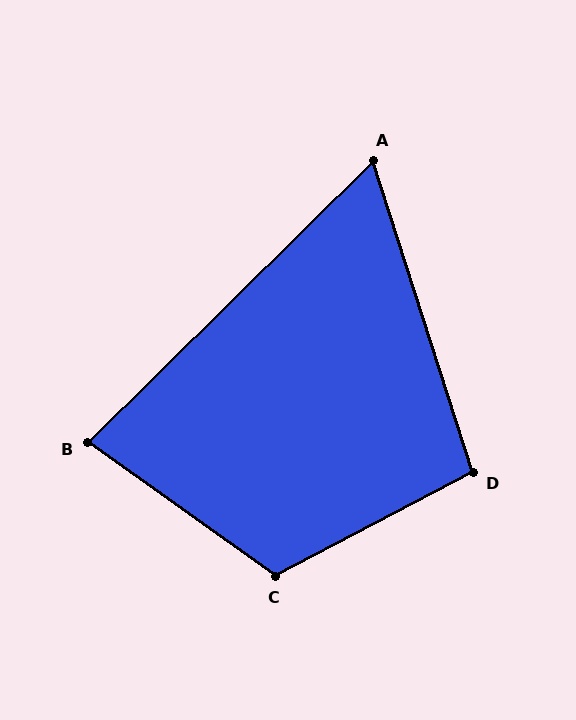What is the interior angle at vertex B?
Approximately 80 degrees (acute).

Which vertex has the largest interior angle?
C, at approximately 117 degrees.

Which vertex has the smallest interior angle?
A, at approximately 63 degrees.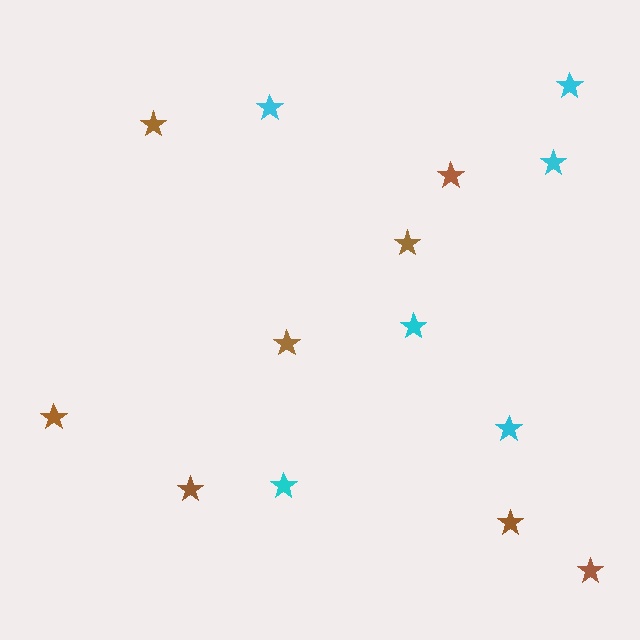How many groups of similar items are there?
There are 2 groups: one group of cyan stars (6) and one group of brown stars (8).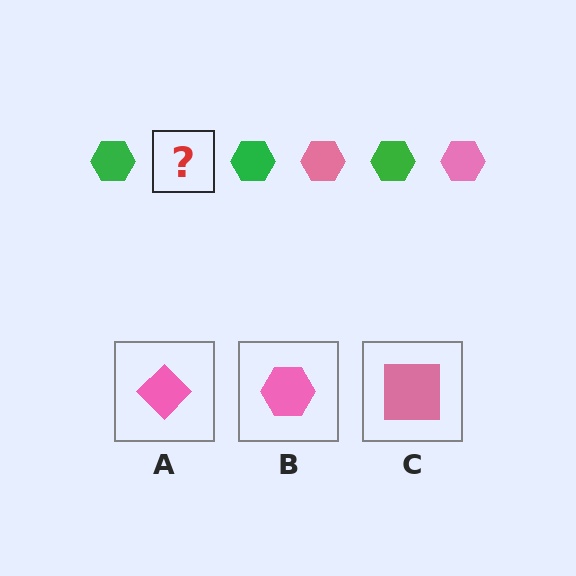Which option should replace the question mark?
Option B.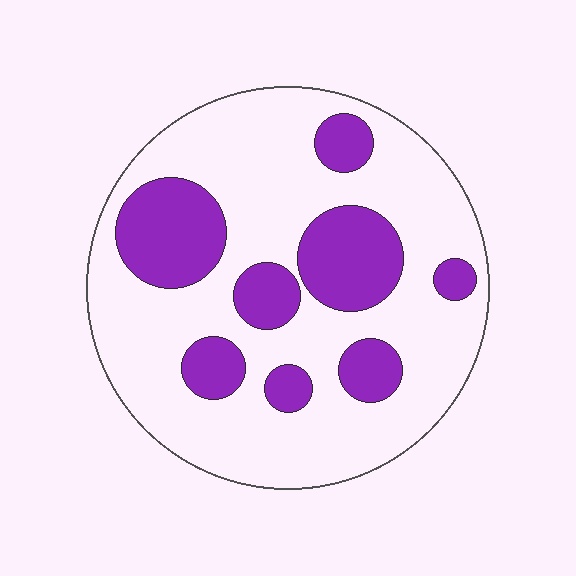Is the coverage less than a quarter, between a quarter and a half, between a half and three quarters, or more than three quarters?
Between a quarter and a half.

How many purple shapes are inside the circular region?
8.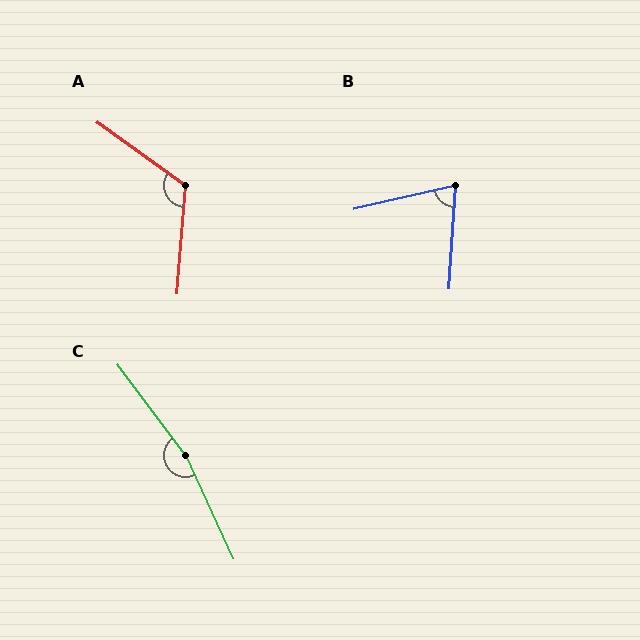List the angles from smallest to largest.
B (73°), A (121°), C (168°).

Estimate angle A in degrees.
Approximately 121 degrees.